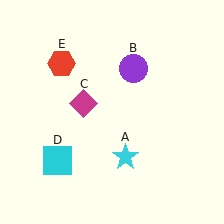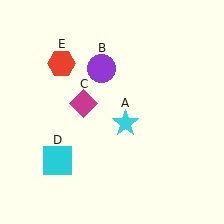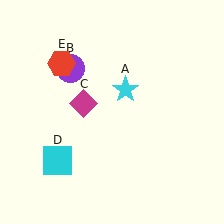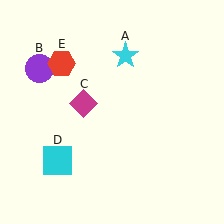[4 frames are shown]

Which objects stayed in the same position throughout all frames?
Magenta diamond (object C) and cyan square (object D) and red hexagon (object E) remained stationary.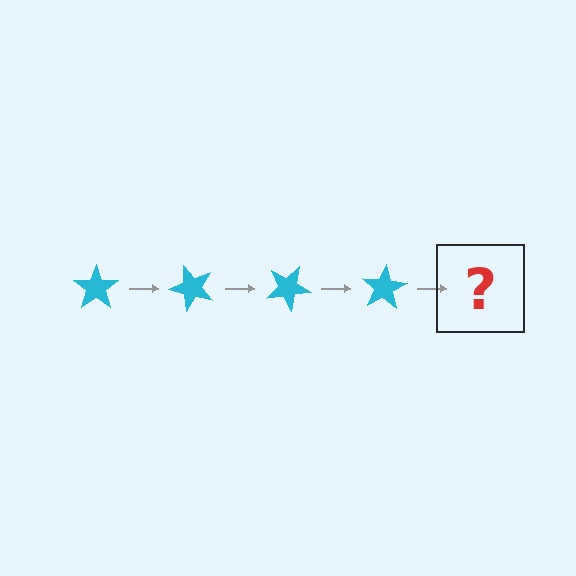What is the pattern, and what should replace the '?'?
The pattern is that the star rotates 50 degrees each step. The '?' should be a cyan star rotated 200 degrees.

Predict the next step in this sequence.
The next step is a cyan star rotated 200 degrees.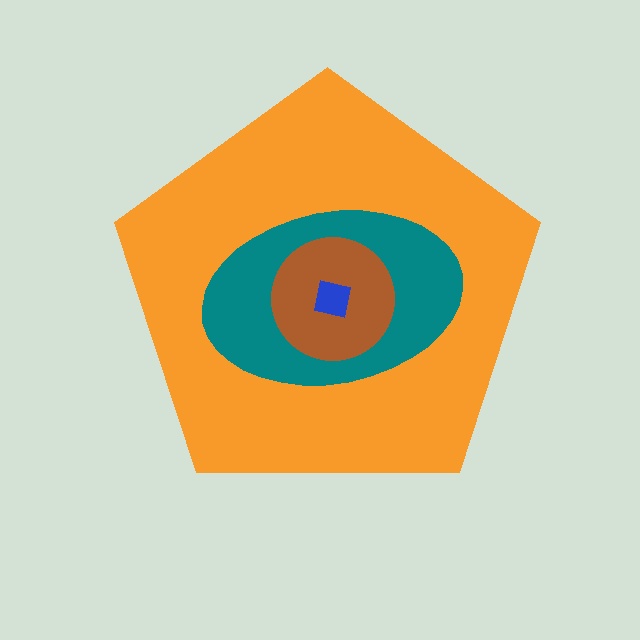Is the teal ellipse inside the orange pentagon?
Yes.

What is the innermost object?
The blue square.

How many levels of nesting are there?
4.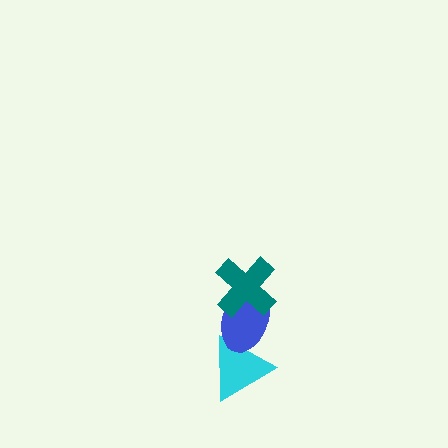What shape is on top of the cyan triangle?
The blue ellipse is on top of the cyan triangle.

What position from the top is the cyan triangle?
The cyan triangle is 3rd from the top.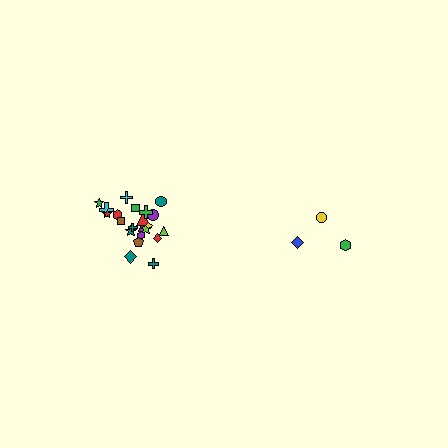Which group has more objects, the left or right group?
The left group.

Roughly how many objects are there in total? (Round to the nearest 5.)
Roughly 25 objects in total.